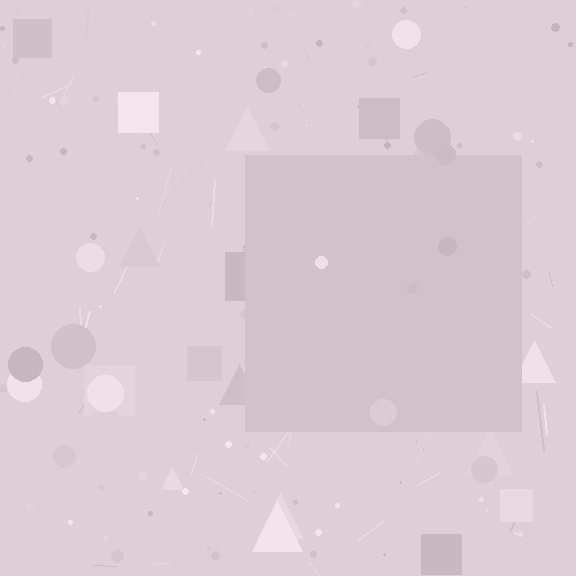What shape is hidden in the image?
A square is hidden in the image.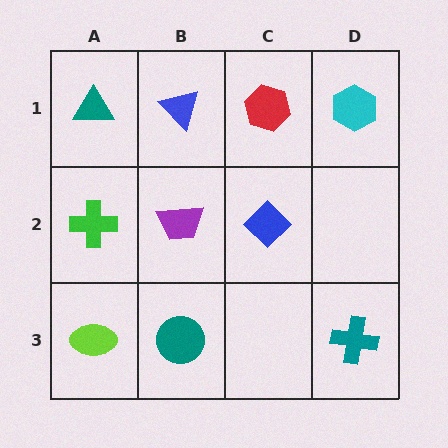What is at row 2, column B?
A purple trapezoid.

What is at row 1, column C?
A red hexagon.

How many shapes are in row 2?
3 shapes.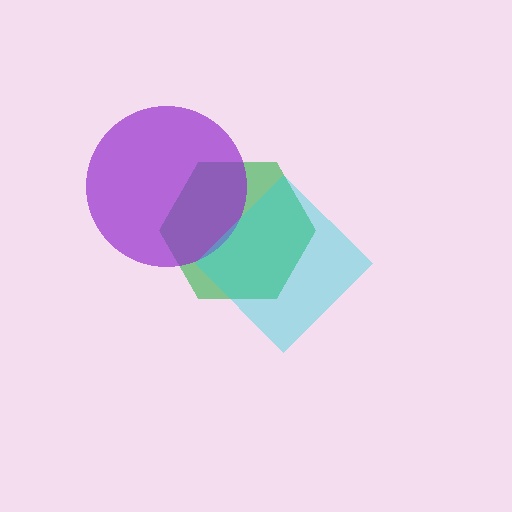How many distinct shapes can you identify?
There are 3 distinct shapes: a green hexagon, a purple circle, a cyan diamond.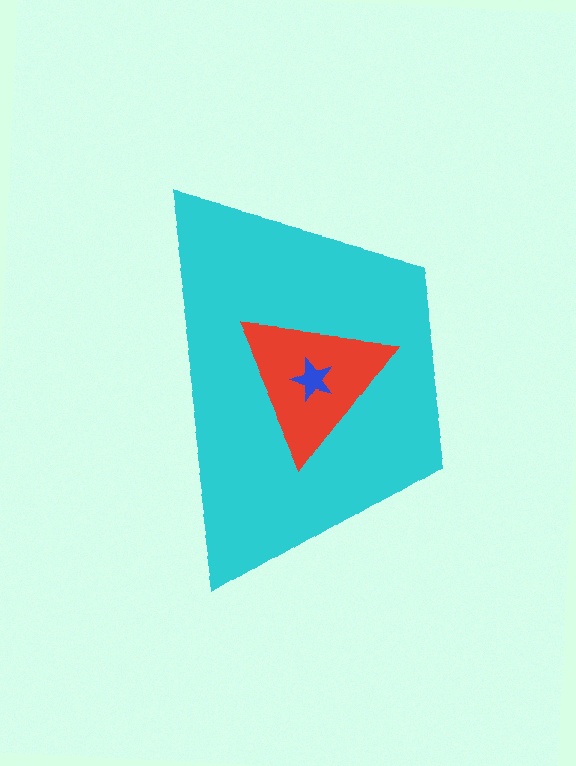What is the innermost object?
The blue star.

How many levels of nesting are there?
3.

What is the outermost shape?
The cyan trapezoid.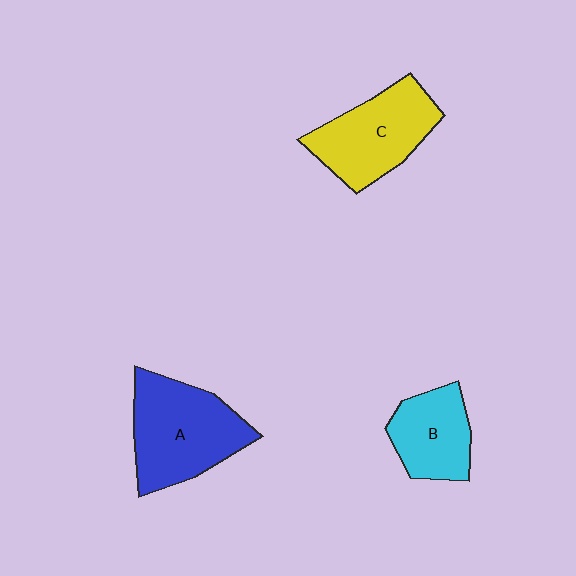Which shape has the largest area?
Shape A (blue).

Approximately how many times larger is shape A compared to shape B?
Approximately 1.6 times.